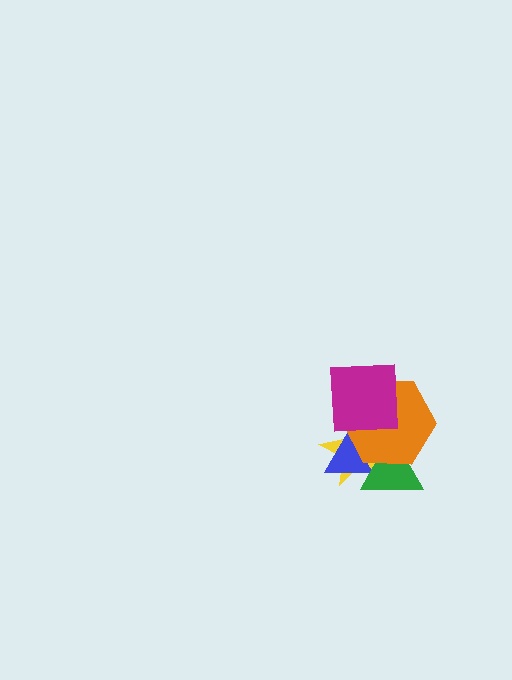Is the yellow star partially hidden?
Yes, it is partially covered by another shape.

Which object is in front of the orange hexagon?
The magenta square is in front of the orange hexagon.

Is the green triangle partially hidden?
Yes, it is partially covered by another shape.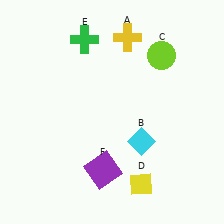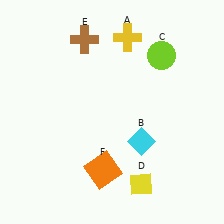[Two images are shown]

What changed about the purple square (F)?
In Image 1, F is purple. In Image 2, it changed to orange.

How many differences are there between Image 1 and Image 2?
There are 2 differences between the two images.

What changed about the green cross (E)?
In Image 1, E is green. In Image 2, it changed to brown.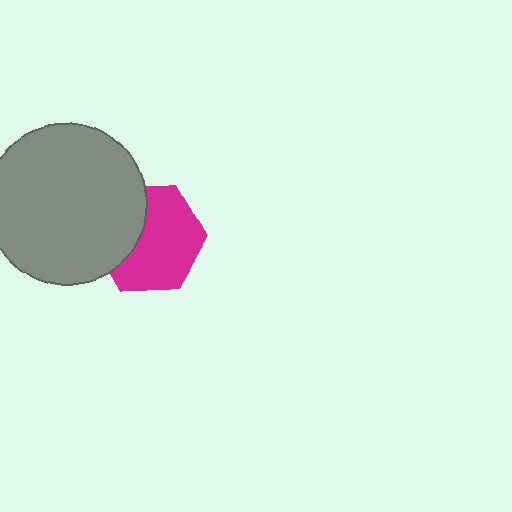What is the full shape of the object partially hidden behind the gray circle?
The partially hidden object is a magenta hexagon.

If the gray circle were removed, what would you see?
You would see the complete magenta hexagon.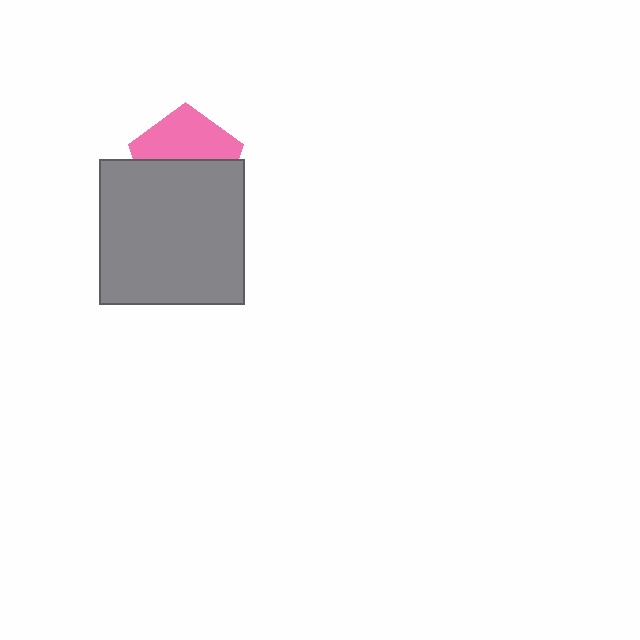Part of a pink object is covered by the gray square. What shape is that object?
It is a pentagon.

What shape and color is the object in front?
The object in front is a gray square.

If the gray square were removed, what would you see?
You would see the complete pink pentagon.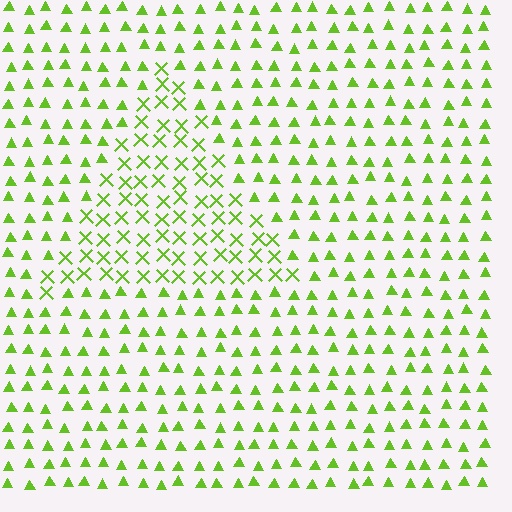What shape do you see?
I see a triangle.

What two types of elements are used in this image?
The image uses X marks inside the triangle region and triangles outside it.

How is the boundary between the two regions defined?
The boundary is defined by a change in element shape: X marks inside vs. triangles outside. All elements share the same color and spacing.